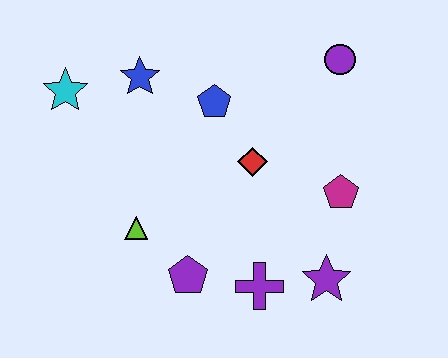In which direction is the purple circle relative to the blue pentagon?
The purple circle is to the right of the blue pentagon.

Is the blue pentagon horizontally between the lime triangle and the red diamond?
Yes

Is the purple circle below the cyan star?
No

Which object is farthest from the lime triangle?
The purple circle is farthest from the lime triangle.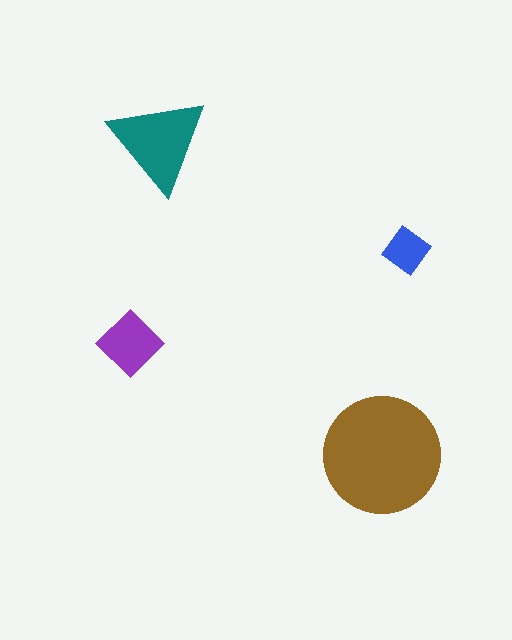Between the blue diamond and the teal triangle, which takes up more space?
The teal triangle.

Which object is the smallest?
The blue diamond.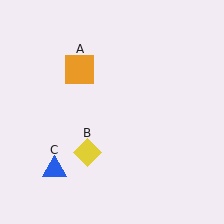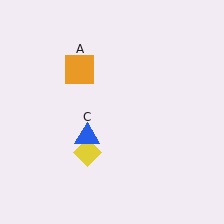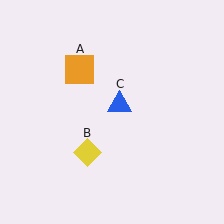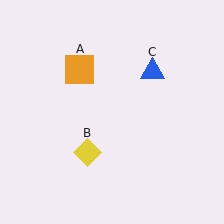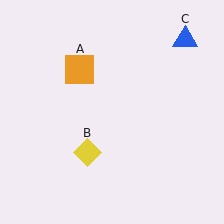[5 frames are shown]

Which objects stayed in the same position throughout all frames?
Orange square (object A) and yellow diamond (object B) remained stationary.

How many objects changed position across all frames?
1 object changed position: blue triangle (object C).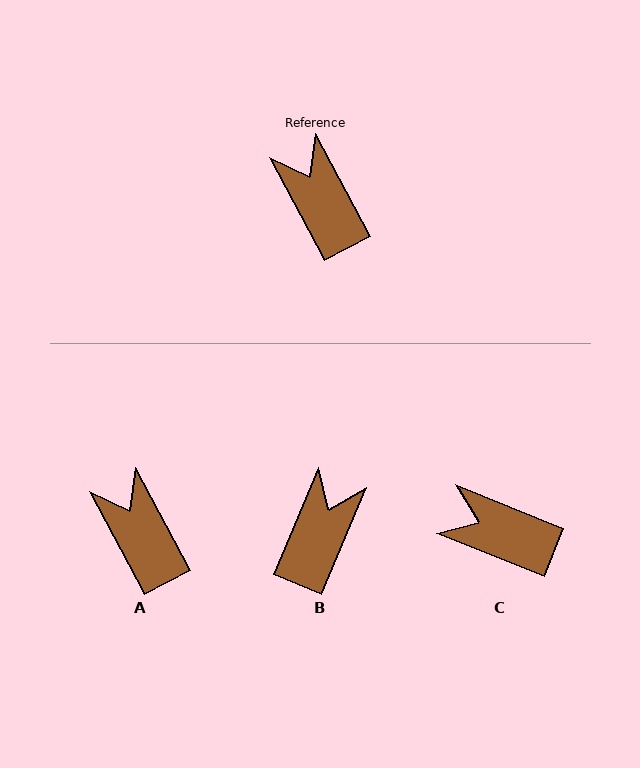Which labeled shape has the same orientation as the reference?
A.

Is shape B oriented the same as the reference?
No, it is off by about 51 degrees.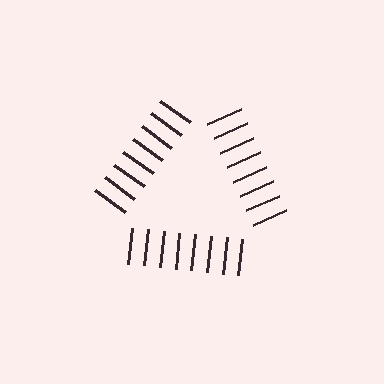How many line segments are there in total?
24 — 8 along each of the 3 edges.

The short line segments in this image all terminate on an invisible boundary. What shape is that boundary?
An illusory triangle — the line segments terminate on its edges but no continuous stroke is drawn.